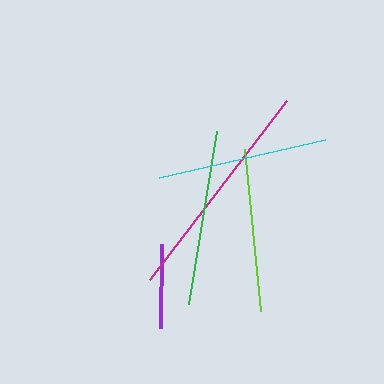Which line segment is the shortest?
The purple line is the shortest at approximately 84 pixels.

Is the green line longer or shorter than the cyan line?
The green line is longer than the cyan line.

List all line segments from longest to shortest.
From longest to shortest: magenta, green, cyan, lime, purple.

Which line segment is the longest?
The magenta line is the longest at approximately 226 pixels.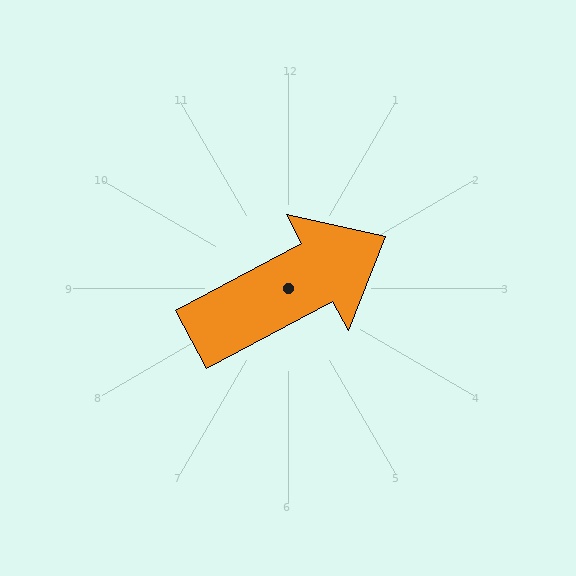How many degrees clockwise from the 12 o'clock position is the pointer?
Approximately 62 degrees.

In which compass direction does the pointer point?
Northeast.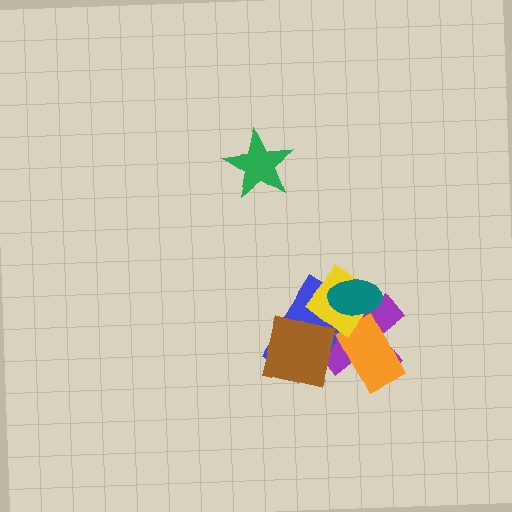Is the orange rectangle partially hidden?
Yes, it is partially covered by another shape.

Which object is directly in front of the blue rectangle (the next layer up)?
The orange rectangle is directly in front of the blue rectangle.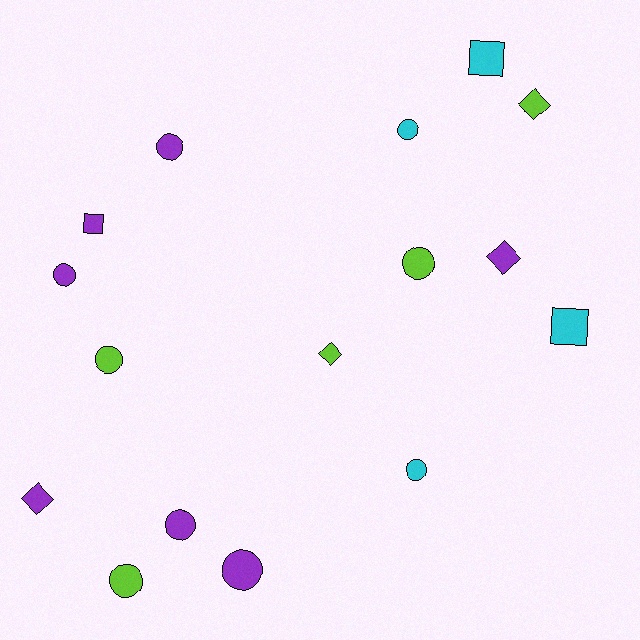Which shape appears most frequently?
Circle, with 9 objects.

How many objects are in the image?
There are 16 objects.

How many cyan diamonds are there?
There are no cyan diamonds.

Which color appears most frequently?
Purple, with 7 objects.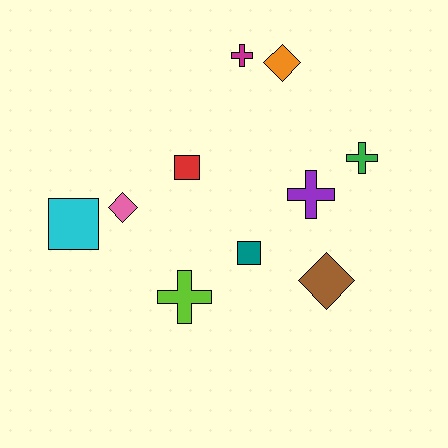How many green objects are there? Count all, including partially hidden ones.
There is 1 green object.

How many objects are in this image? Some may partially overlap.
There are 10 objects.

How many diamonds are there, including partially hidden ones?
There are 3 diamonds.